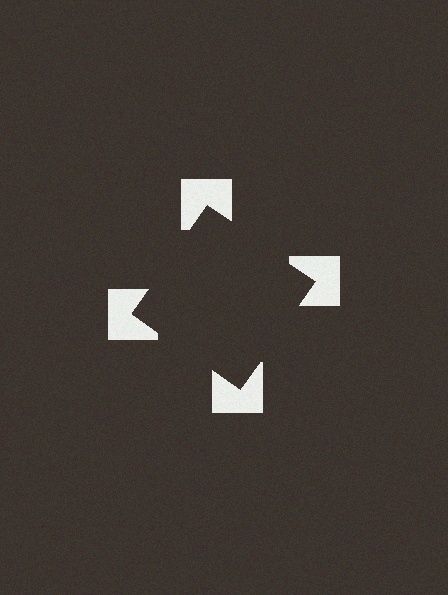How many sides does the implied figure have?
4 sides.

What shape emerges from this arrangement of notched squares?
An illusory square — its edges are inferred from the aligned wedge cuts in the notched squares, not physically drawn.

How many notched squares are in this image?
There are 4 — one at each vertex of the illusory square.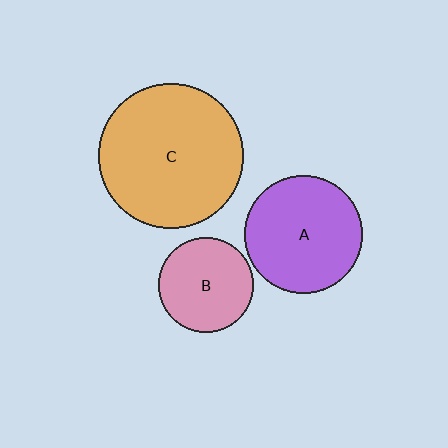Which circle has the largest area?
Circle C (orange).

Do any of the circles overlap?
No, none of the circles overlap.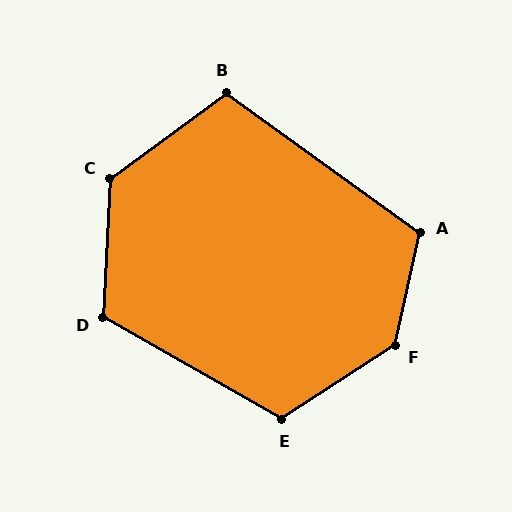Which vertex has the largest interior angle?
F, at approximately 135 degrees.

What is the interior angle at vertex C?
Approximately 129 degrees (obtuse).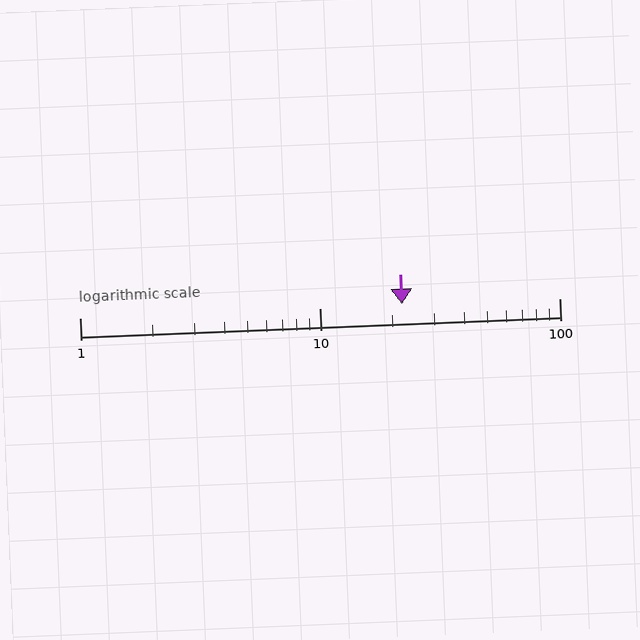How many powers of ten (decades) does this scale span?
The scale spans 2 decades, from 1 to 100.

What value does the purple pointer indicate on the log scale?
The pointer indicates approximately 22.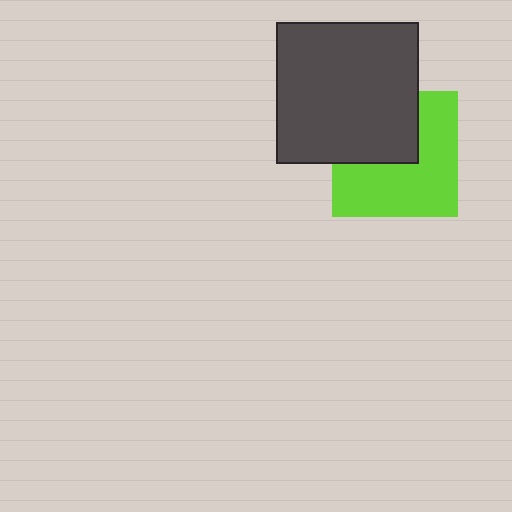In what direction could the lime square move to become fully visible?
The lime square could move toward the lower-right. That would shift it out from behind the dark gray square entirely.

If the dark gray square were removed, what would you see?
You would see the complete lime square.